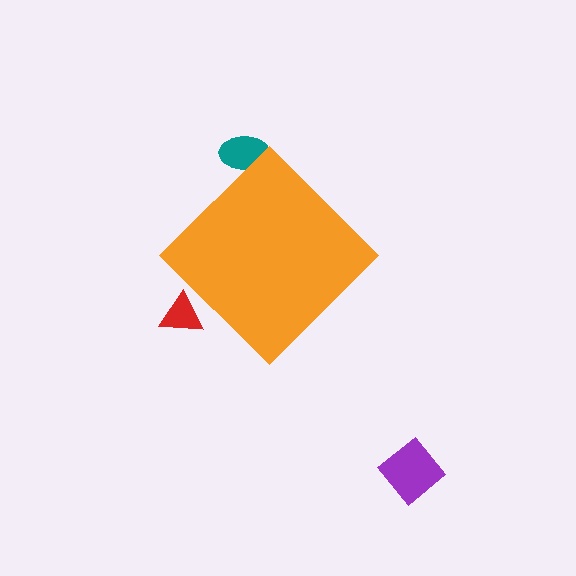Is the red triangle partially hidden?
Yes, the red triangle is partially hidden behind the orange diamond.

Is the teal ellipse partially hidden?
Yes, the teal ellipse is partially hidden behind the orange diamond.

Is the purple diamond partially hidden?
No, the purple diamond is fully visible.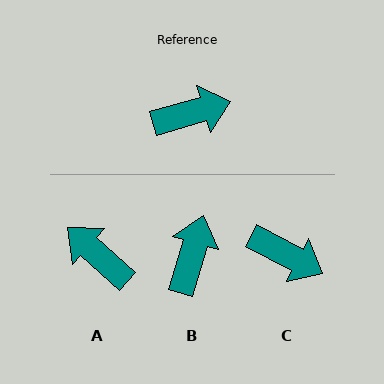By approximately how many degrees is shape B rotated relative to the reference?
Approximately 58 degrees counter-clockwise.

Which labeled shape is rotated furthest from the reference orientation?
A, about 122 degrees away.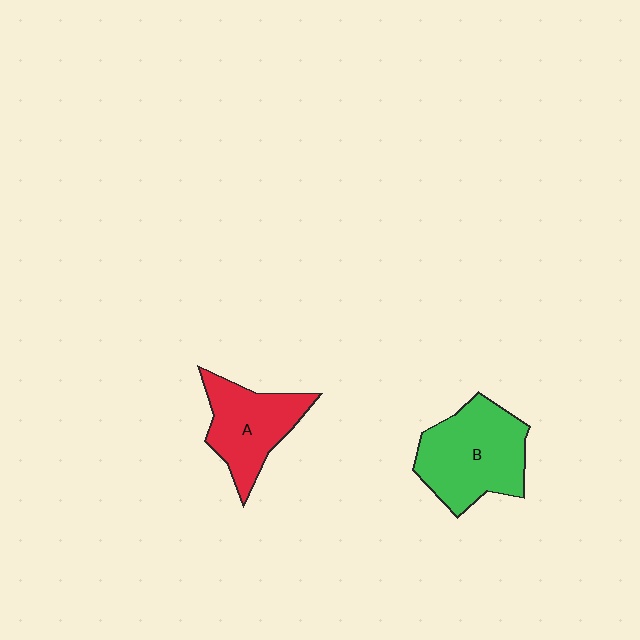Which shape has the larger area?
Shape B (green).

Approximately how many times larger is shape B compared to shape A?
Approximately 1.3 times.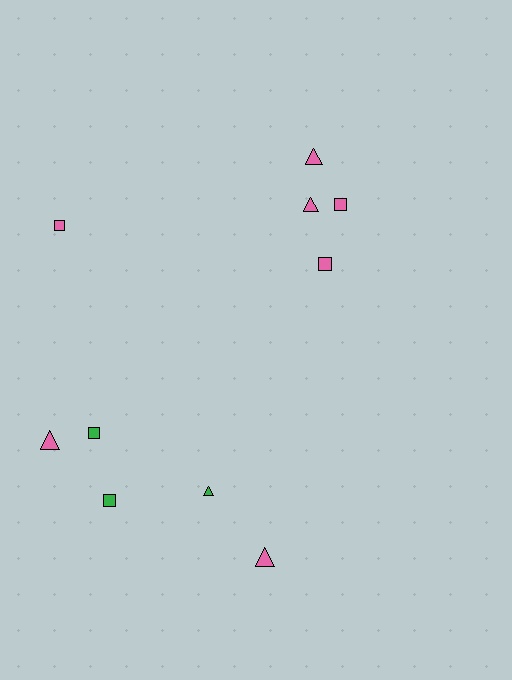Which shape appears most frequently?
Triangle, with 5 objects.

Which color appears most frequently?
Pink, with 7 objects.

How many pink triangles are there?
There are 4 pink triangles.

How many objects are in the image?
There are 10 objects.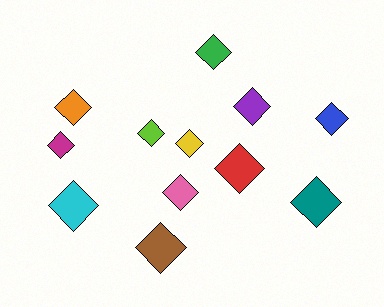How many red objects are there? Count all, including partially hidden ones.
There is 1 red object.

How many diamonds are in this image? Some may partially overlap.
There are 12 diamonds.